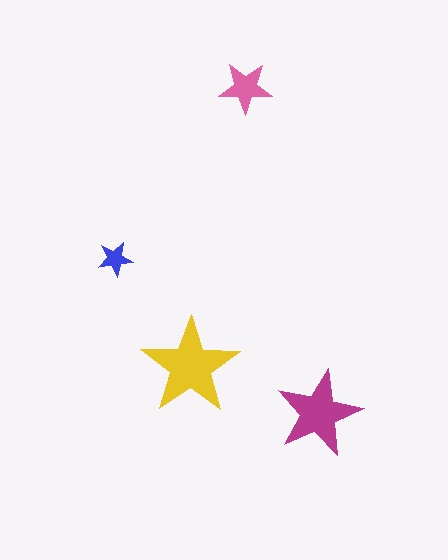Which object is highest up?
The pink star is topmost.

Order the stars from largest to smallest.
the yellow one, the magenta one, the pink one, the blue one.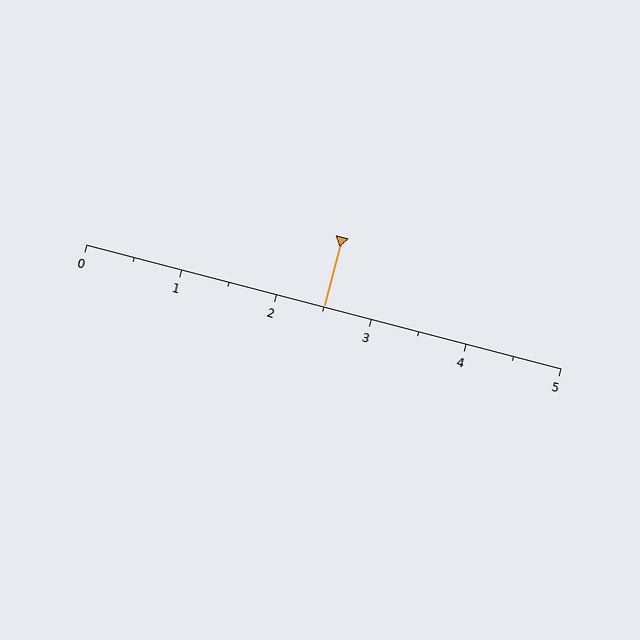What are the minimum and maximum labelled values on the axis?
The axis runs from 0 to 5.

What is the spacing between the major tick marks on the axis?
The major ticks are spaced 1 apart.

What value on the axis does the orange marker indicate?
The marker indicates approximately 2.5.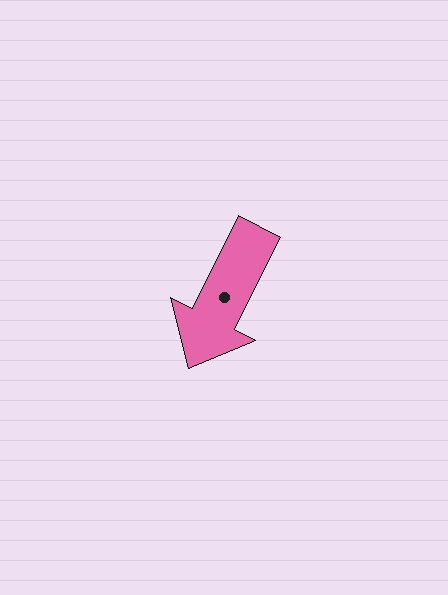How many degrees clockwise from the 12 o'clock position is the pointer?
Approximately 207 degrees.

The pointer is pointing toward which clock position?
Roughly 7 o'clock.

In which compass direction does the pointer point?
Southwest.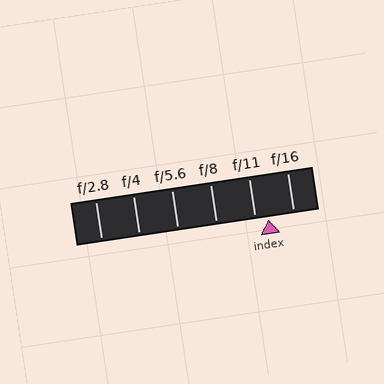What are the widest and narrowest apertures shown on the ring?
The widest aperture shown is f/2.8 and the narrowest is f/16.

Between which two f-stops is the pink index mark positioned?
The index mark is between f/11 and f/16.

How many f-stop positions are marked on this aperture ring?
There are 6 f-stop positions marked.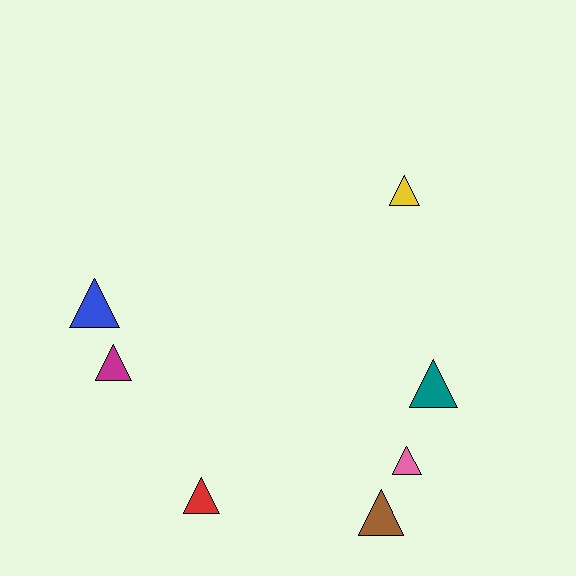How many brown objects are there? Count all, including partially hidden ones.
There is 1 brown object.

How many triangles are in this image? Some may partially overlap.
There are 7 triangles.